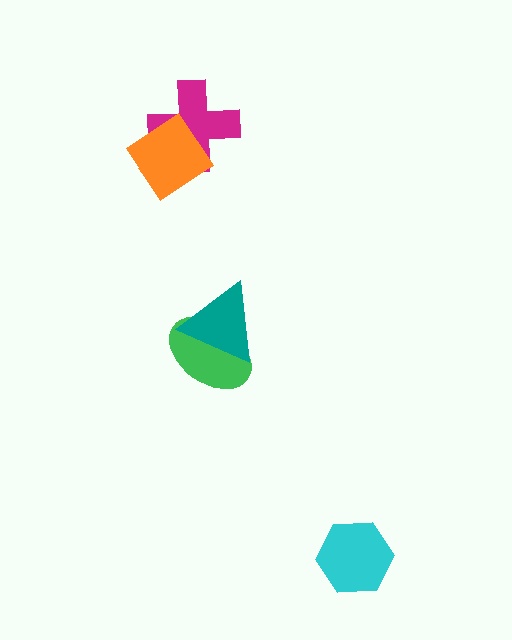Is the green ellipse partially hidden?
Yes, it is partially covered by another shape.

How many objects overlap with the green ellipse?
1 object overlaps with the green ellipse.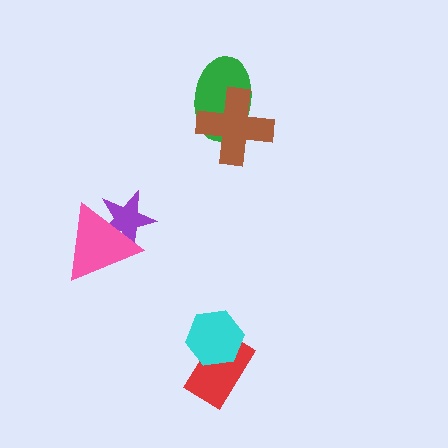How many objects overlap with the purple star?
1 object overlaps with the purple star.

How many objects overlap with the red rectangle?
1 object overlaps with the red rectangle.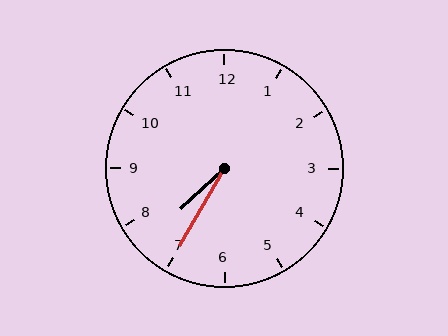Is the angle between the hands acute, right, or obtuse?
It is acute.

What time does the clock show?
7:35.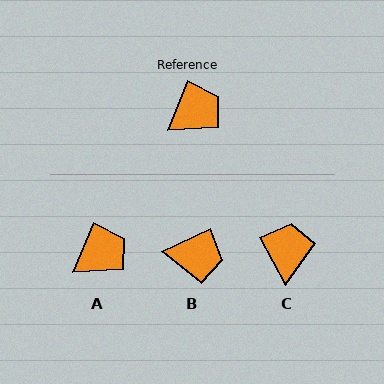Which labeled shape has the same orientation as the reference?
A.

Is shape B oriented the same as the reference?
No, it is off by about 43 degrees.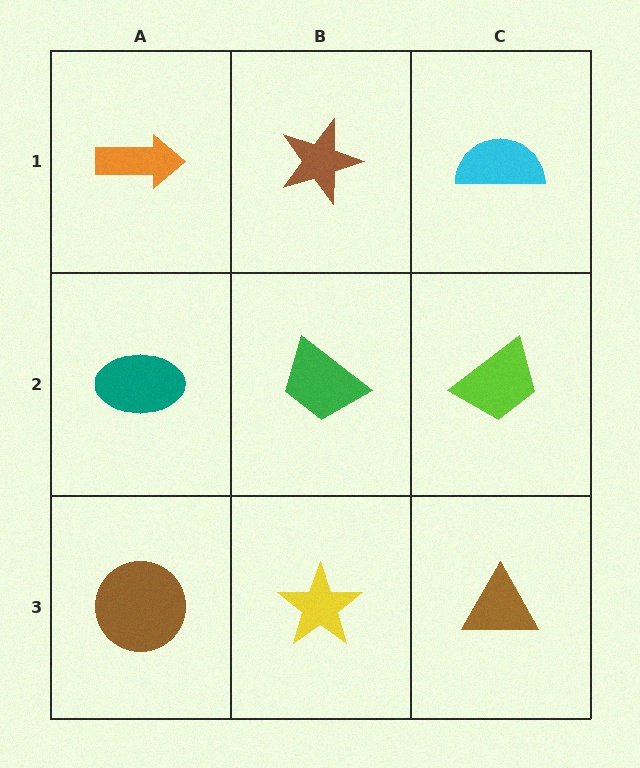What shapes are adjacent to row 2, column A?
An orange arrow (row 1, column A), a brown circle (row 3, column A), a green trapezoid (row 2, column B).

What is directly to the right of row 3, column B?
A brown triangle.